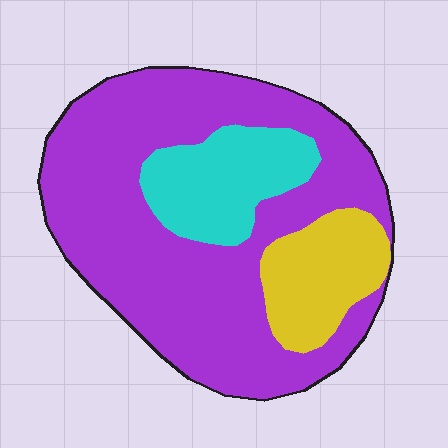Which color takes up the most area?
Purple, at roughly 70%.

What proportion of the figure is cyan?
Cyan covers 16% of the figure.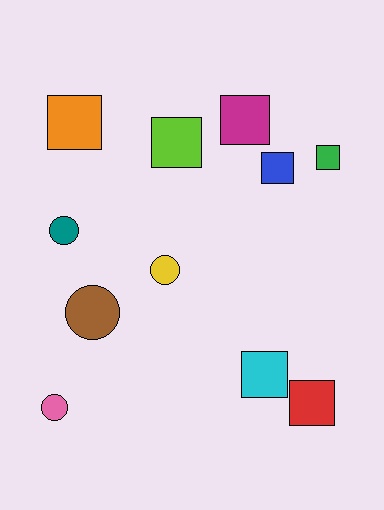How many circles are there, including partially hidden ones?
There are 4 circles.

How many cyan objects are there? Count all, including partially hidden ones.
There is 1 cyan object.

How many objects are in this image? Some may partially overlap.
There are 11 objects.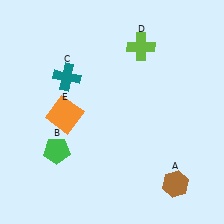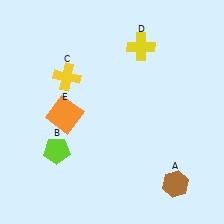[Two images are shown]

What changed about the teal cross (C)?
In Image 1, C is teal. In Image 2, it changed to yellow.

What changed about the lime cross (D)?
In Image 1, D is lime. In Image 2, it changed to yellow.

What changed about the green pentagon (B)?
In Image 1, B is green. In Image 2, it changed to lime.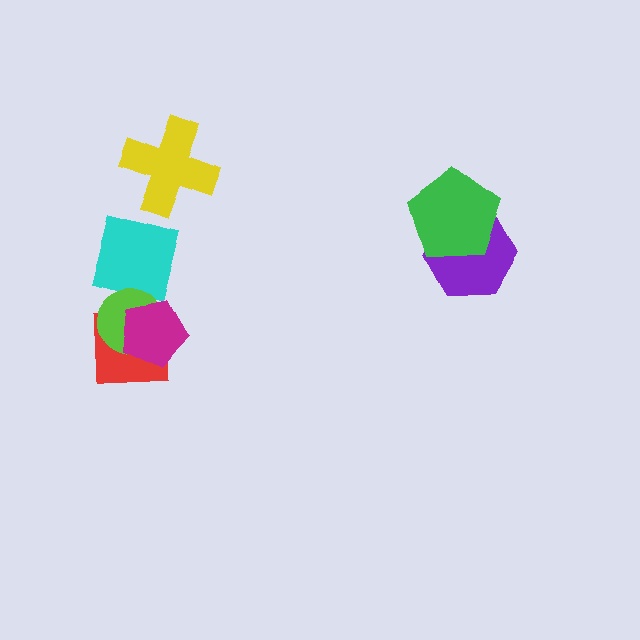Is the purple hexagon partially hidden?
Yes, it is partially covered by another shape.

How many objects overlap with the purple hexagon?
1 object overlaps with the purple hexagon.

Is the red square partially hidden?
Yes, it is partially covered by another shape.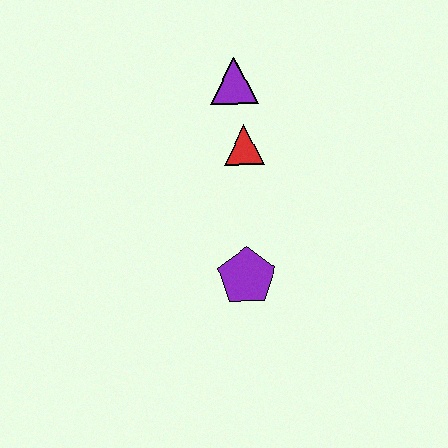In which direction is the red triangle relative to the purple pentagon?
The red triangle is above the purple pentagon.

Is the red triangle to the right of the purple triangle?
Yes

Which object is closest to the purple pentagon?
The red triangle is closest to the purple pentagon.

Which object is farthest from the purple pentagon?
The purple triangle is farthest from the purple pentagon.